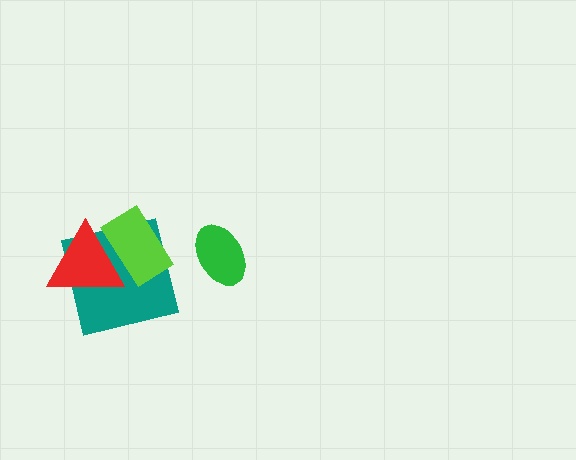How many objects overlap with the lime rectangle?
2 objects overlap with the lime rectangle.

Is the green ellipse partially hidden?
No, no other shape covers it.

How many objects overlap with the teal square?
2 objects overlap with the teal square.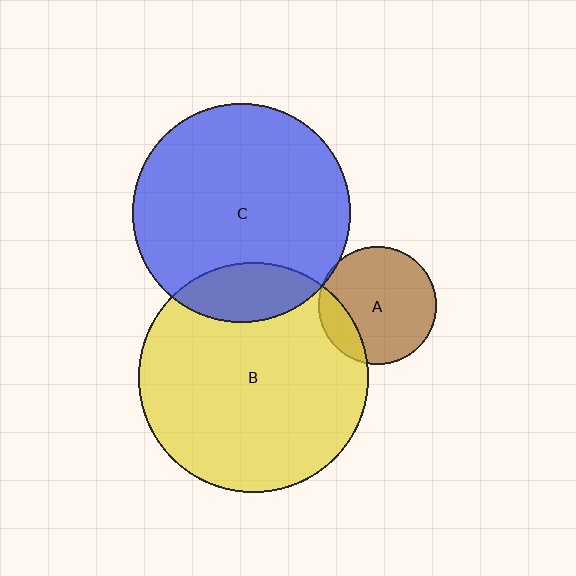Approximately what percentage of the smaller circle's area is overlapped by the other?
Approximately 15%.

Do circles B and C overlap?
Yes.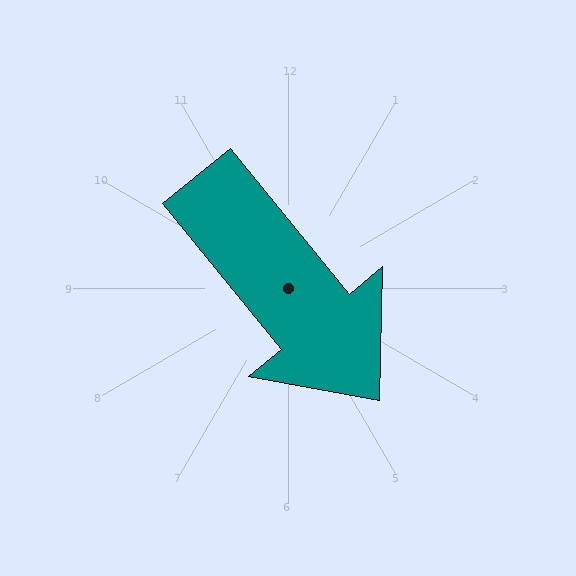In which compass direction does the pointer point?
Southeast.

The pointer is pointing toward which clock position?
Roughly 5 o'clock.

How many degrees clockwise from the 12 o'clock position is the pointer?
Approximately 141 degrees.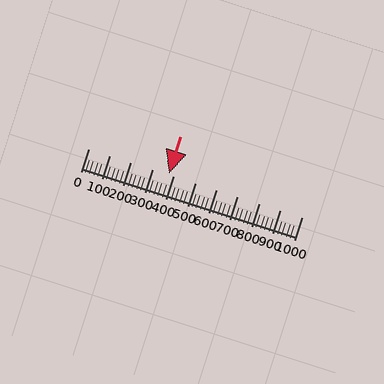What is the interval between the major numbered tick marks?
The major tick marks are spaced 100 units apart.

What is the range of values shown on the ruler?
The ruler shows values from 0 to 1000.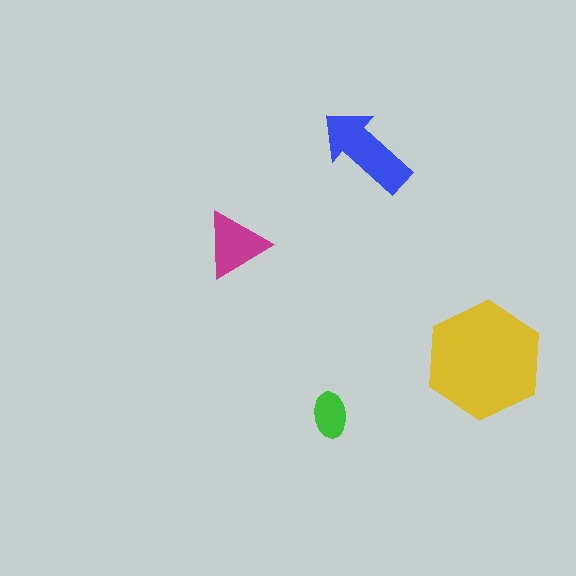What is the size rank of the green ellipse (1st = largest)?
4th.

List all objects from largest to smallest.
The yellow hexagon, the blue arrow, the magenta triangle, the green ellipse.